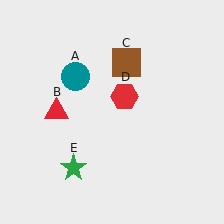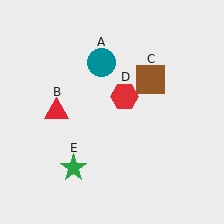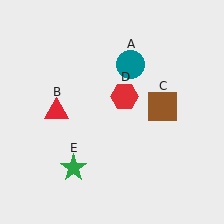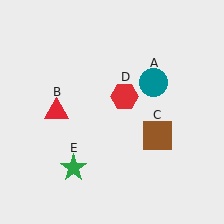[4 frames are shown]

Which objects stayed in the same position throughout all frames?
Red triangle (object B) and red hexagon (object D) and green star (object E) remained stationary.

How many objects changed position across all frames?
2 objects changed position: teal circle (object A), brown square (object C).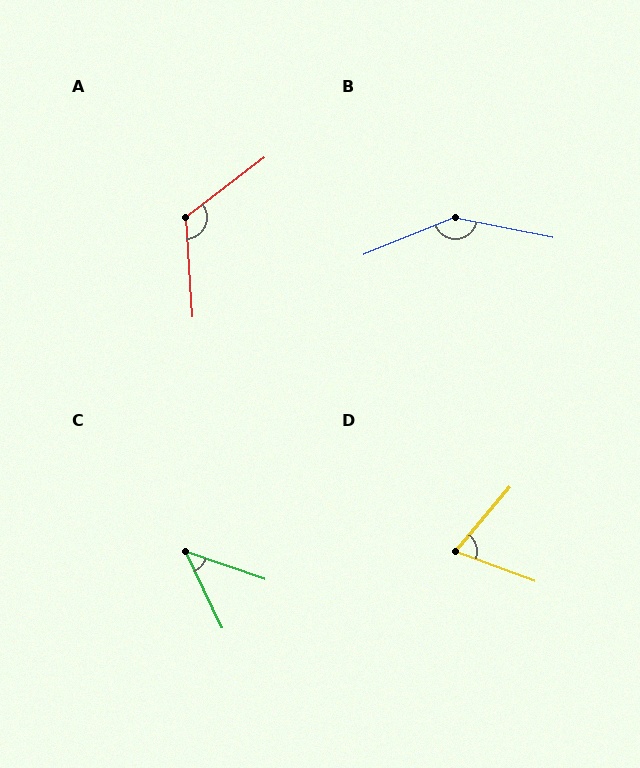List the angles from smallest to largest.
C (45°), D (70°), A (123°), B (147°).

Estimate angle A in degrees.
Approximately 123 degrees.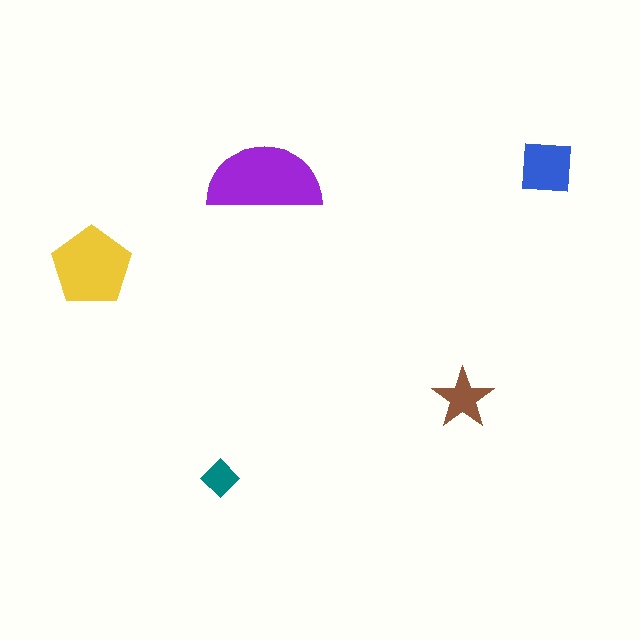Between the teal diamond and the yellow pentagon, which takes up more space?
The yellow pentagon.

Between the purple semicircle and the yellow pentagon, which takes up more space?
The purple semicircle.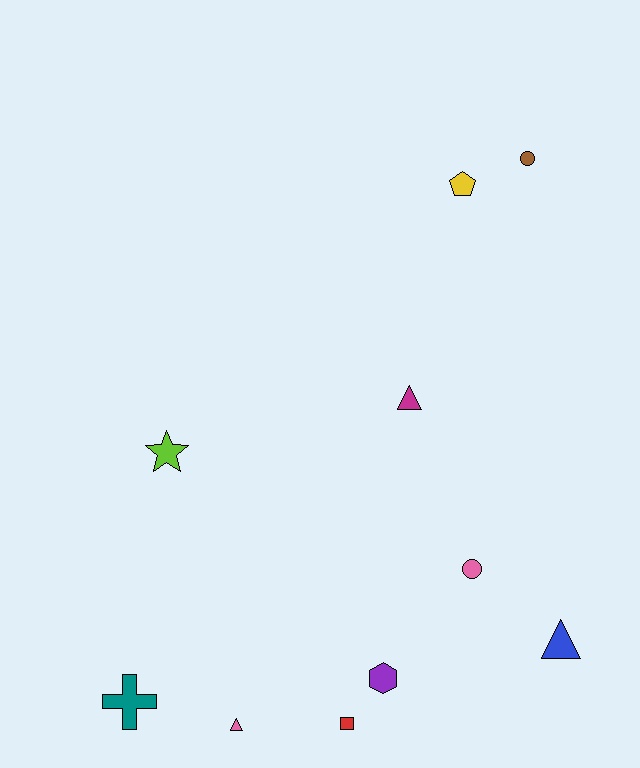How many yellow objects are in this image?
There is 1 yellow object.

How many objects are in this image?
There are 10 objects.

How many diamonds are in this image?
There are no diamonds.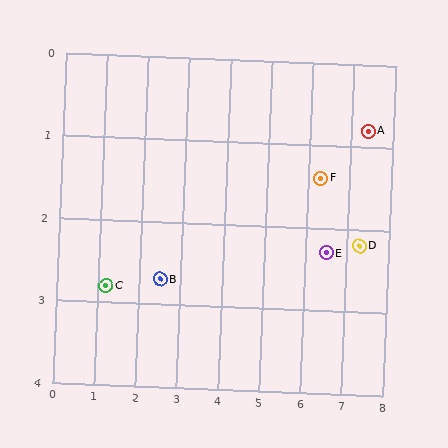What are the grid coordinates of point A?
Point A is at approximately (7.4, 0.8).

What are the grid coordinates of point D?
Point D is at approximately (7.3, 2.2).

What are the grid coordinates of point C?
Point C is at approximately (1.2, 2.8).